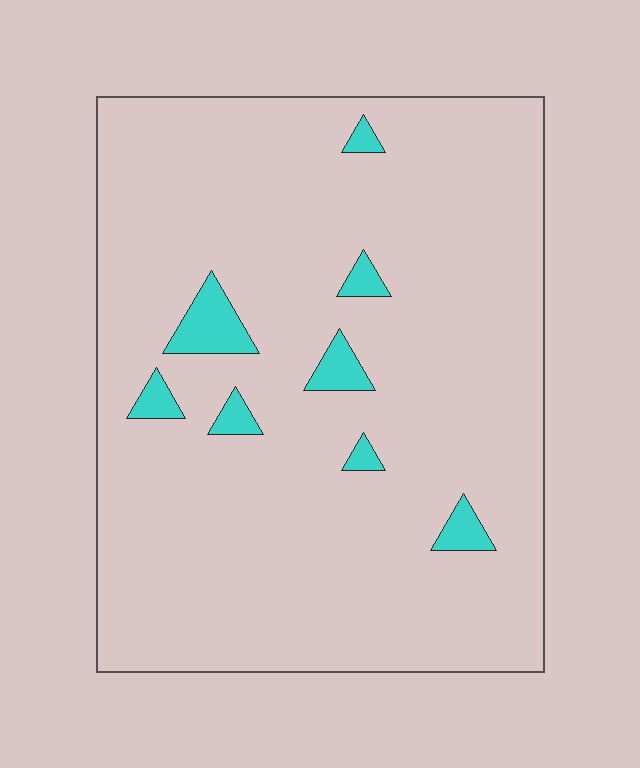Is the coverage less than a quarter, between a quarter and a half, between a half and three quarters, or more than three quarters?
Less than a quarter.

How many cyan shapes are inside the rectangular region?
8.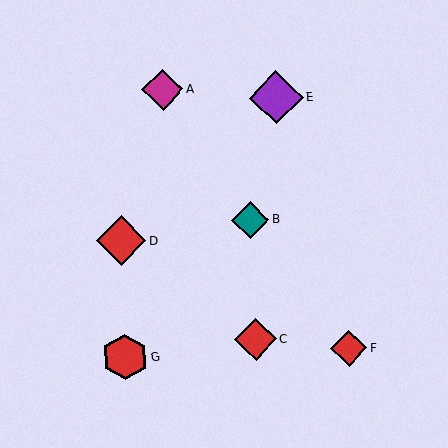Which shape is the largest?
The purple diamond (labeled E) is the largest.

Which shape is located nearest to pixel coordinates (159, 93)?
The magenta diamond (labeled A) at (163, 90) is nearest to that location.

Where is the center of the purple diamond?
The center of the purple diamond is at (276, 97).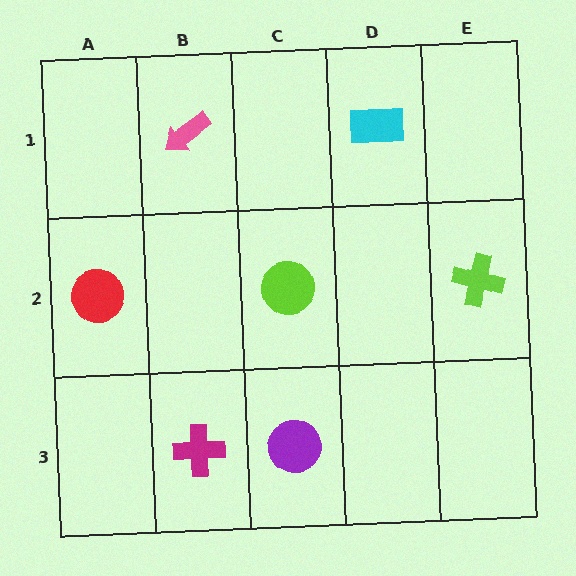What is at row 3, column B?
A magenta cross.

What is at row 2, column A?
A red circle.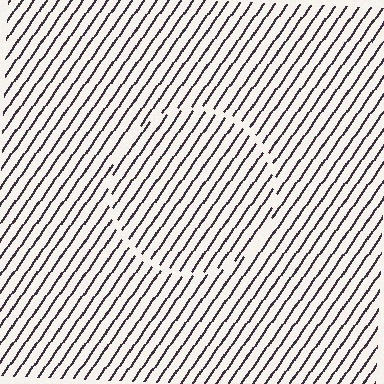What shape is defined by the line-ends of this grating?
An illusory circle. The interior of the shape contains the same grating, shifted by half a period — the contour is defined by the phase discontinuity where line-ends from the inner and outer gratings abut.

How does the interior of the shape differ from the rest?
The interior of the shape contains the same grating, shifted by half a period — the contour is defined by the phase discontinuity where line-ends from the inner and outer gratings abut.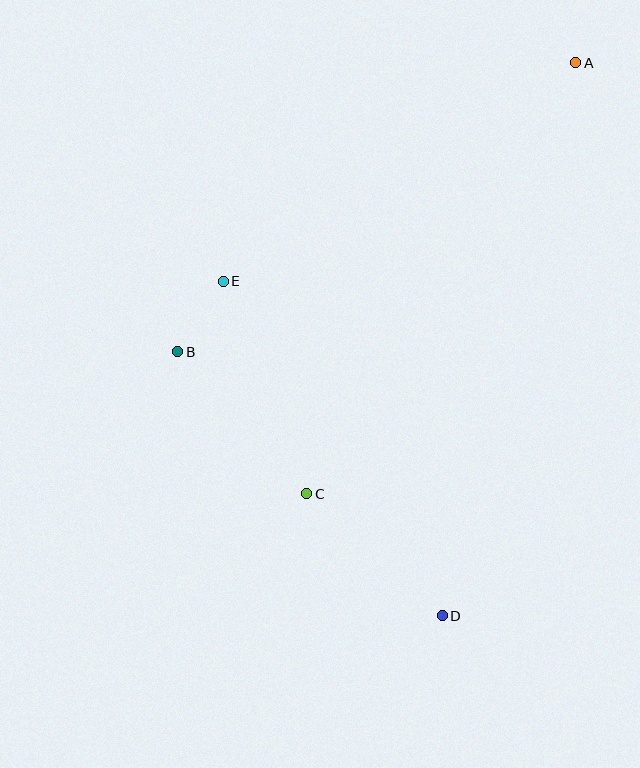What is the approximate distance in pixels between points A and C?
The distance between A and C is approximately 508 pixels.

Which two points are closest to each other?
Points B and E are closest to each other.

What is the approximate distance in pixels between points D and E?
The distance between D and E is approximately 400 pixels.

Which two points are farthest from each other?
Points A and D are farthest from each other.